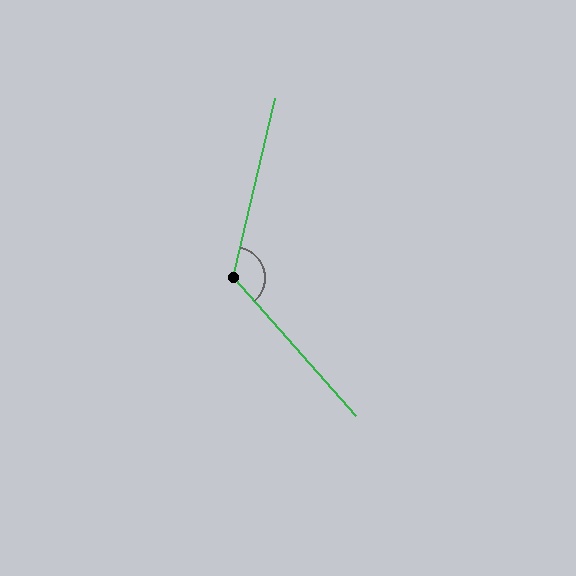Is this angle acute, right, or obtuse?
It is obtuse.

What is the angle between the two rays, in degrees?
Approximately 125 degrees.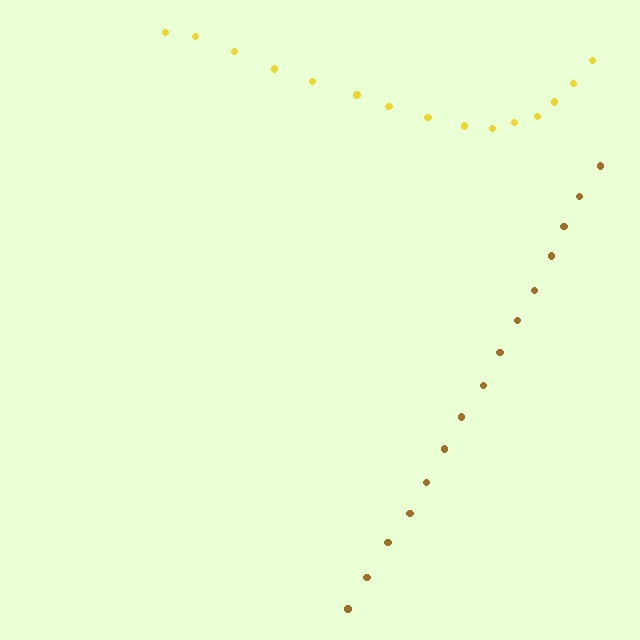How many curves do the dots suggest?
There are 2 distinct paths.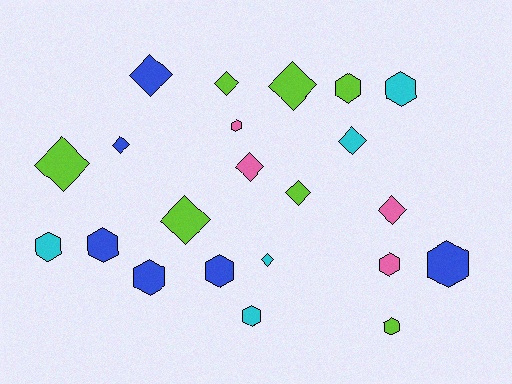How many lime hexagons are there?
There are 2 lime hexagons.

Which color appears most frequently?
Lime, with 7 objects.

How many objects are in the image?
There are 22 objects.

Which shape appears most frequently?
Hexagon, with 11 objects.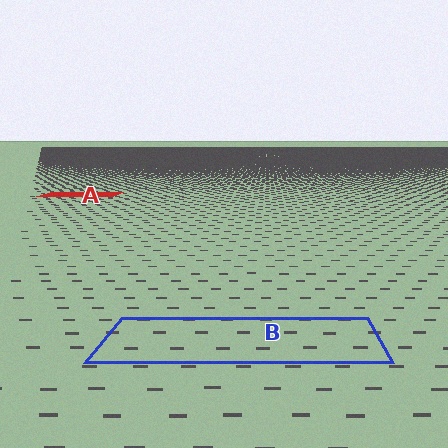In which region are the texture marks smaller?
The texture marks are smaller in region A, because it is farther away.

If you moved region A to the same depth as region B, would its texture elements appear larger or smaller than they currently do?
They would appear larger. At a closer depth, the same texture elements are projected at a bigger on-screen size.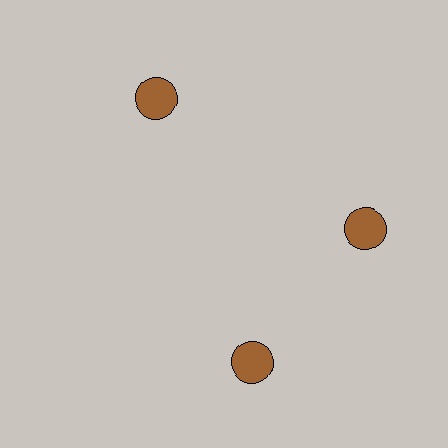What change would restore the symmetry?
The symmetry would be restored by rotating it back into even spacing with its neighbors so that all 3 circles sit at equal angles and equal distance from the center.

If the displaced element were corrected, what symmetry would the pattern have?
It would have 3-fold rotational symmetry — the pattern would map onto itself every 120 degrees.